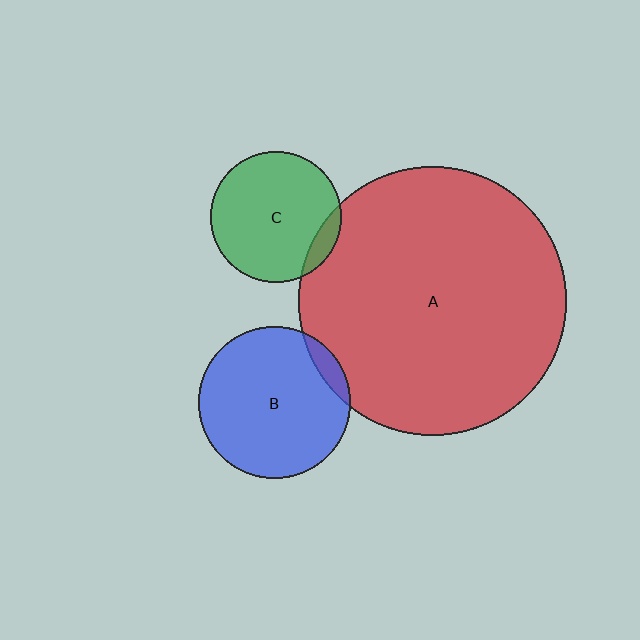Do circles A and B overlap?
Yes.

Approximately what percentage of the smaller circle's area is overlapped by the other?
Approximately 5%.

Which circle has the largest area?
Circle A (red).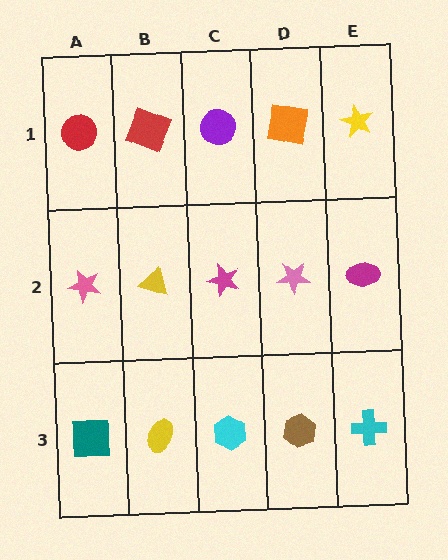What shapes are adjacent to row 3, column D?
A pink star (row 2, column D), a cyan hexagon (row 3, column C), a cyan cross (row 3, column E).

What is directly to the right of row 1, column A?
A red square.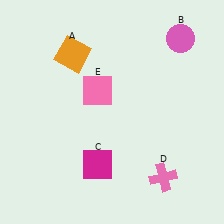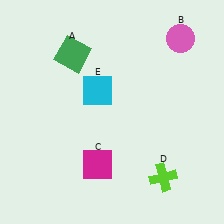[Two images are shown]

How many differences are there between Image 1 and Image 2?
There are 3 differences between the two images.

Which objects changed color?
A changed from orange to green. D changed from pink to lime. E changed from pink to cyan.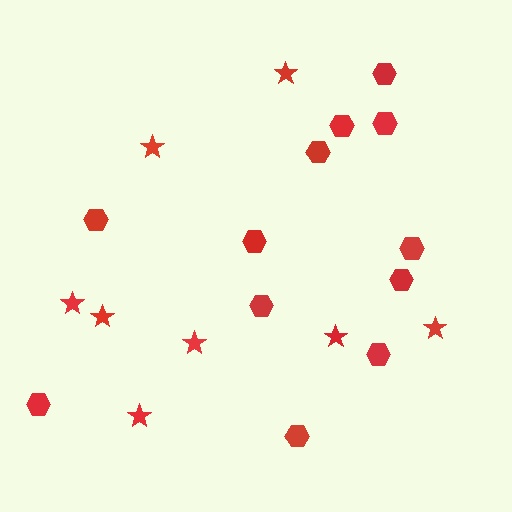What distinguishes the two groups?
There are 2 groups: one group of stars (8) and one group of hexagons (12).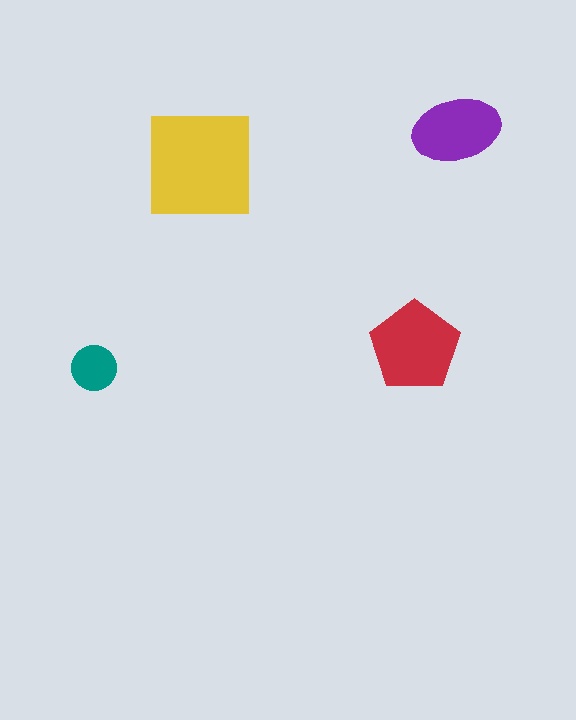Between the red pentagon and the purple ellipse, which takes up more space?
The red pentagon.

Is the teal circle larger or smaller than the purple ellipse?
Smaller.